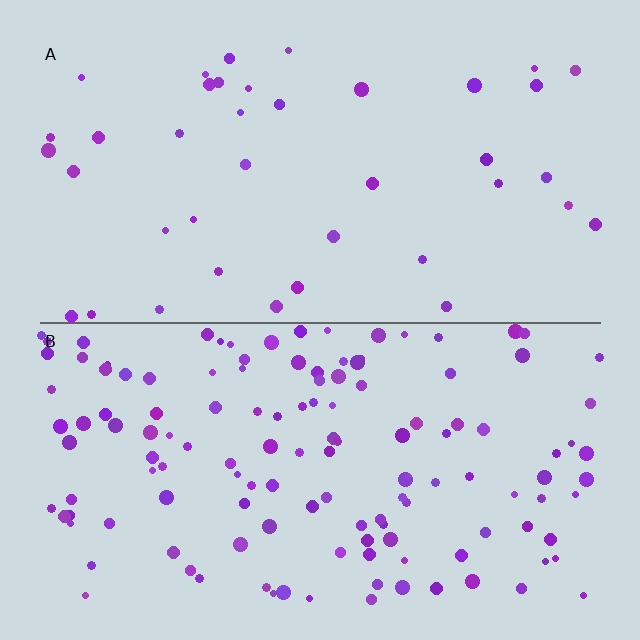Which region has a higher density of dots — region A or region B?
B (the bottom).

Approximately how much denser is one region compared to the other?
Approximately 3.4× — region B over region A.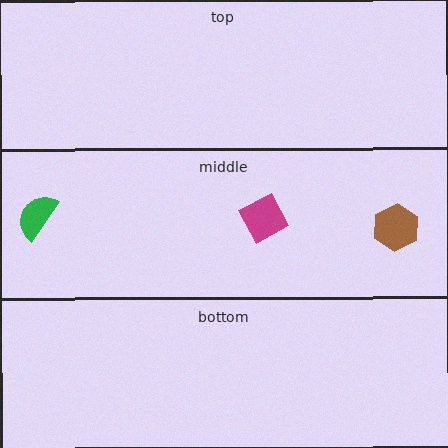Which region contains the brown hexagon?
The middle region.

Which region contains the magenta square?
The middle region.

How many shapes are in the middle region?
3.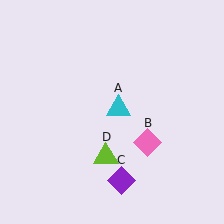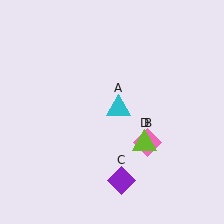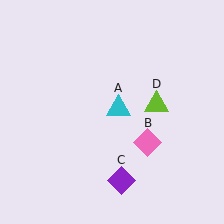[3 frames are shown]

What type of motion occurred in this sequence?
The lime triangle (object D) rotated counterclockwise around the center of the scene.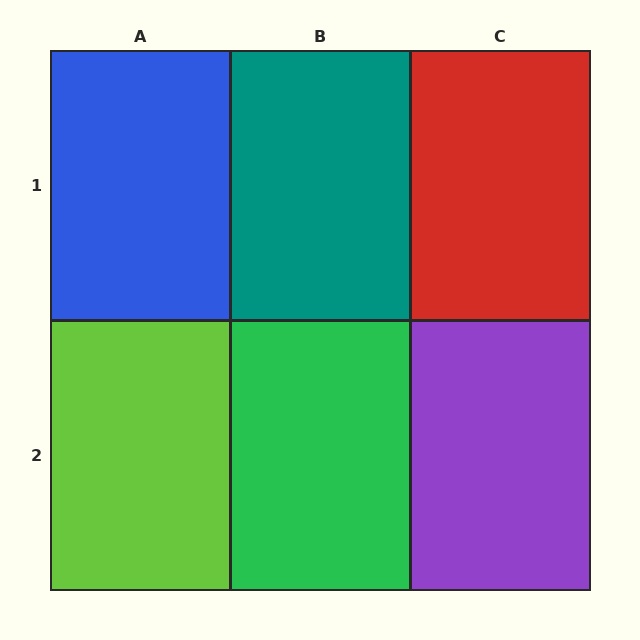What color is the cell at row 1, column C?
Red.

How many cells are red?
1 cell is red.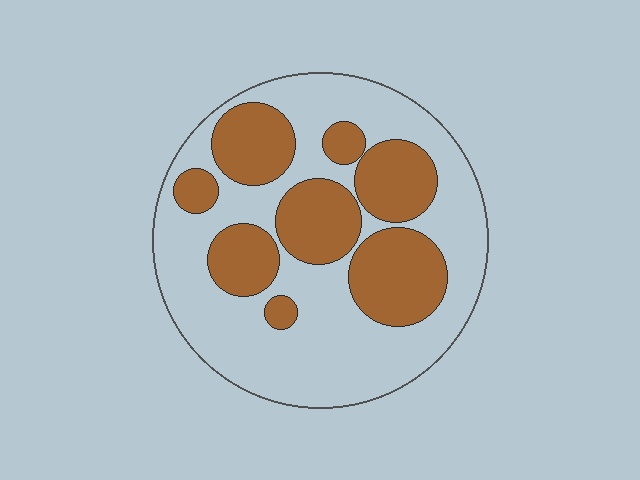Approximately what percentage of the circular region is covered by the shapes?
Approximately 35%.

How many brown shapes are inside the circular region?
8.